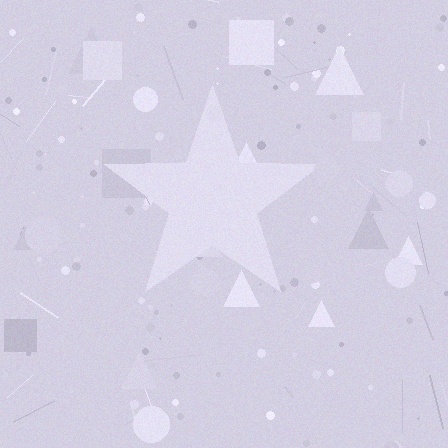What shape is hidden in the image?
A star is hidden in the image.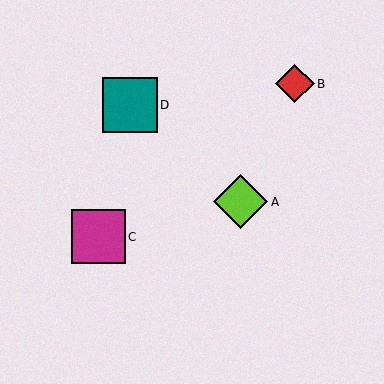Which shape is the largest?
The teal square (labeled D) is the largest.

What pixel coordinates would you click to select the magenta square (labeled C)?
Click at (98, 237) to select the magenta square C.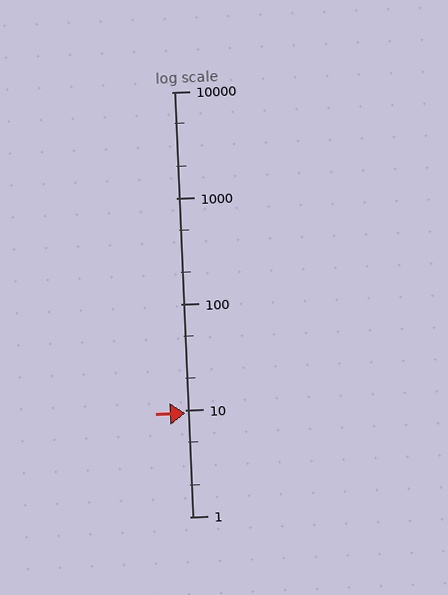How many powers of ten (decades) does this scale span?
The scale spans 4 decades, from 1 to 10000.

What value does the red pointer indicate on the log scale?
The pointer indicates approximately 9.4.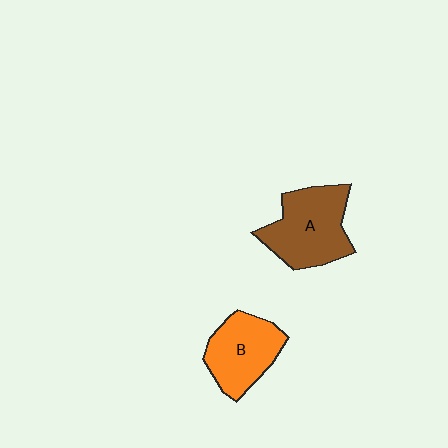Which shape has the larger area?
Shape A (brown).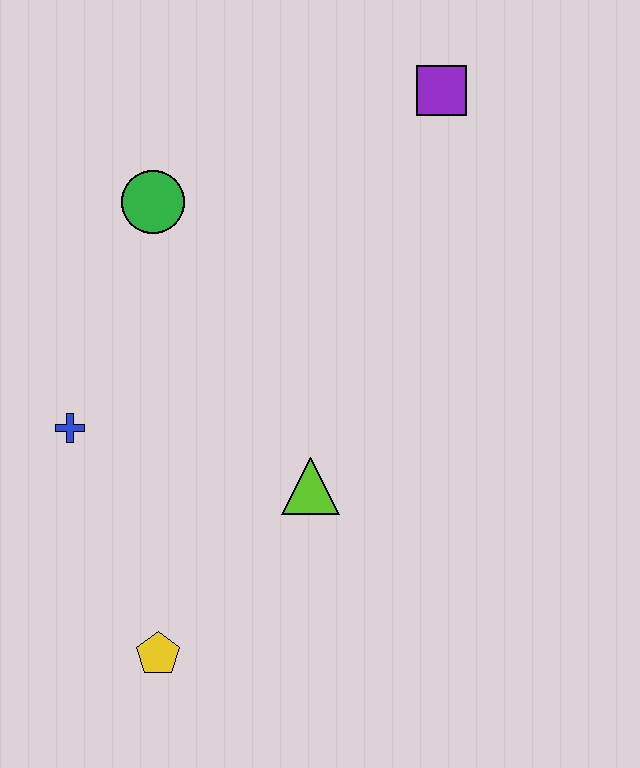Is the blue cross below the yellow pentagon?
No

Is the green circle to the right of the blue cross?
Yes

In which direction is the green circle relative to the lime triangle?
The green circle is above the lime triangle.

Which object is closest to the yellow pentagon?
The lime triangle is closest to the yellow pentagon.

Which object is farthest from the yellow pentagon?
The purple square is farthest from the yellow pentagon.